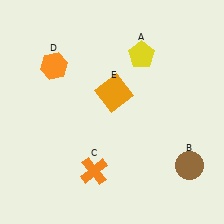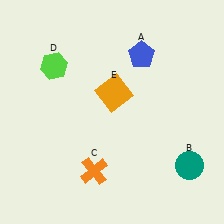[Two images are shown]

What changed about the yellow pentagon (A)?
In Image 1, A is yellow. In Image 2, it changed to blue.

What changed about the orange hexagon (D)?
In Image 1, D is orange. In Image 2, it changed to lime.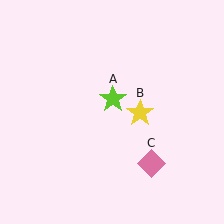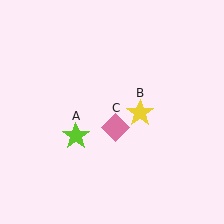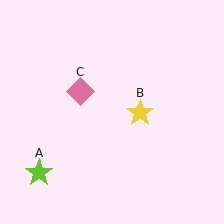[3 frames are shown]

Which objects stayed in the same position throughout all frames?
Yellow star (object B) remained stationary.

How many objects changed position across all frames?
2 objects changed position: lime star (object A), pink diamond (object C).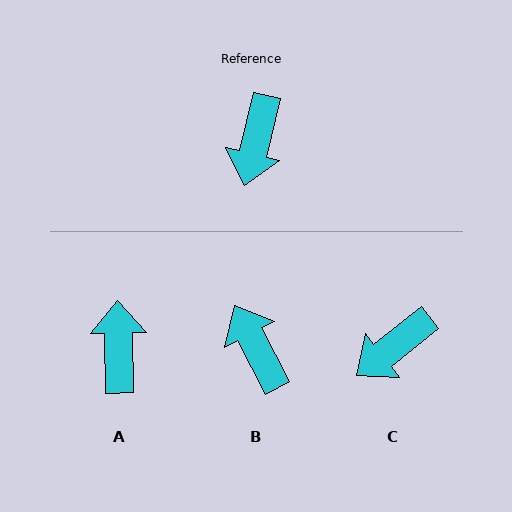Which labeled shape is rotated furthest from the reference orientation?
A, about 165 degrees away.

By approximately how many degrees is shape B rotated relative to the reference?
Approximately 139 degrees clockwise.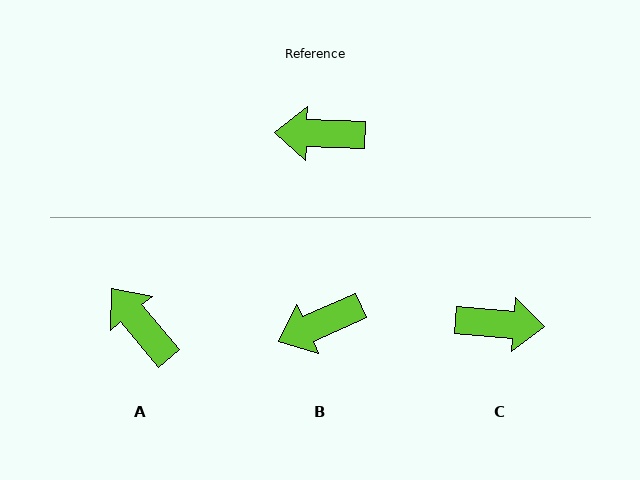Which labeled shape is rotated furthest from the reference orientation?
C, about 177 degrees away.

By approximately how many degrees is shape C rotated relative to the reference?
Approximately 177 degrees counter-clockwise.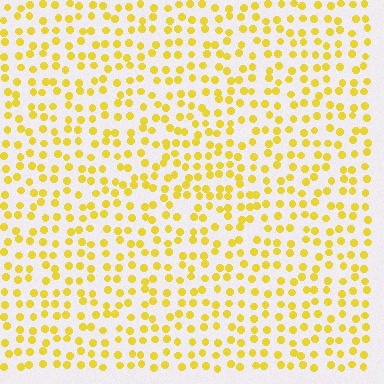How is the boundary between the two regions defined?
The boundary is defined by a change in element density (approximately 1.4x ratio). All elements are the same color, size, and shape.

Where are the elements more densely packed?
The elements are more densely packed inside the triangle boundary.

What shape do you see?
I see a triangle.